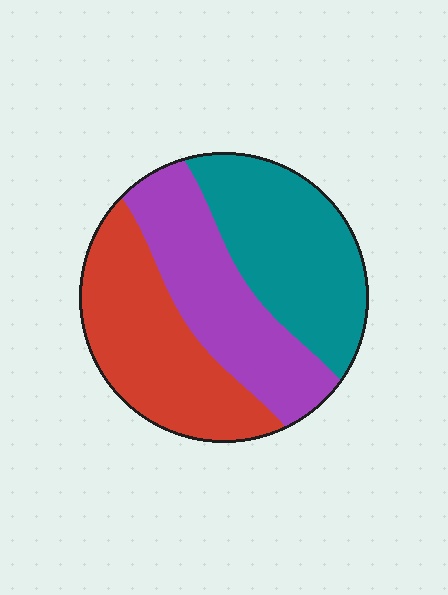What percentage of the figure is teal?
Teal takes up about one third (1/3) of the figure.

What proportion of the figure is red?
Red covers 34% of the figure.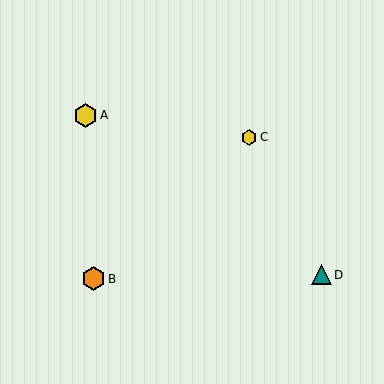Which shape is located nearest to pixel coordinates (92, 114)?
The yellow hexagon (labeled A) at (85, 115) is nearest to that location.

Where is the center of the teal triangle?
The center of the teal triangle is at (321, 275).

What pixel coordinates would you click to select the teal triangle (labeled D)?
Click at (321, 275) to select the teal triangle D.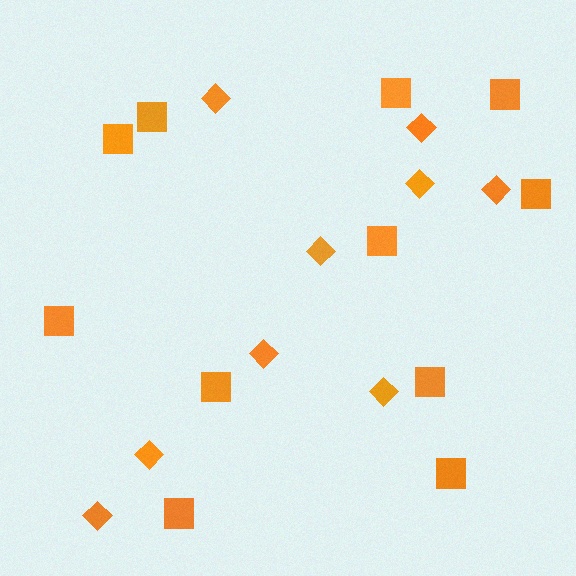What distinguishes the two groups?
There are 2 groups: one group of squares (11) and one group of diamonds (9).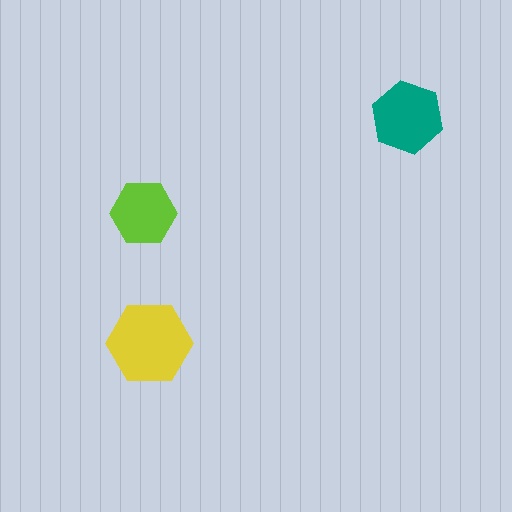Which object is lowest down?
The yellow hexagon is bottommost.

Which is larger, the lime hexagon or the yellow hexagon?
The yellow one.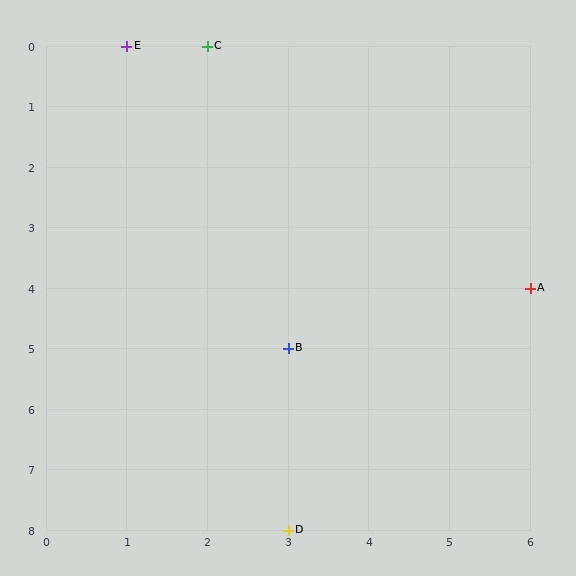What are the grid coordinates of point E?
Point E is at grid coordinates (1, 0).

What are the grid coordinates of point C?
Point C is at grid coordinates (2, 0).